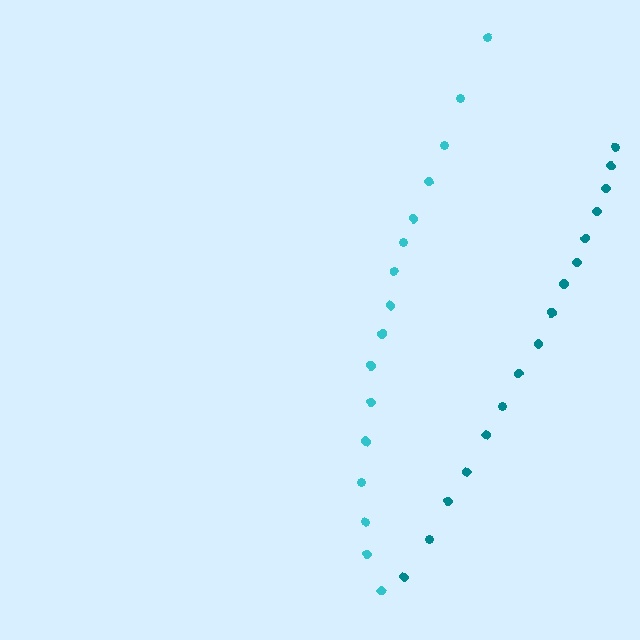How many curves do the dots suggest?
There are 2 distinct paths.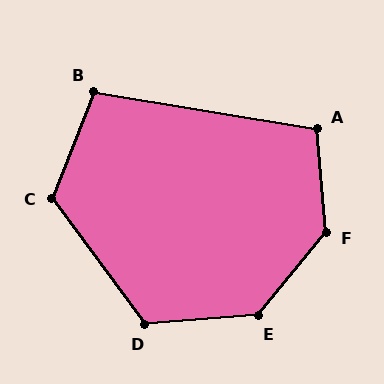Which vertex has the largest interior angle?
F, at approximately 136 degrees.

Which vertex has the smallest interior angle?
B, at approximately 102 degrees.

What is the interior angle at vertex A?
Approximately 104 degrees (obtuse).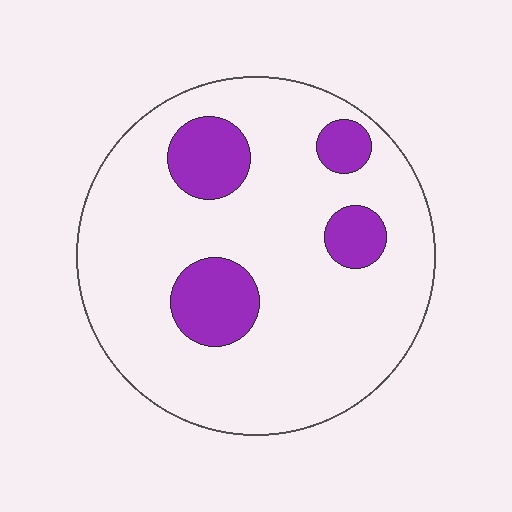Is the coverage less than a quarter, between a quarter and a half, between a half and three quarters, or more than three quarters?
Less than a quarter.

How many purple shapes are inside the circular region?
4.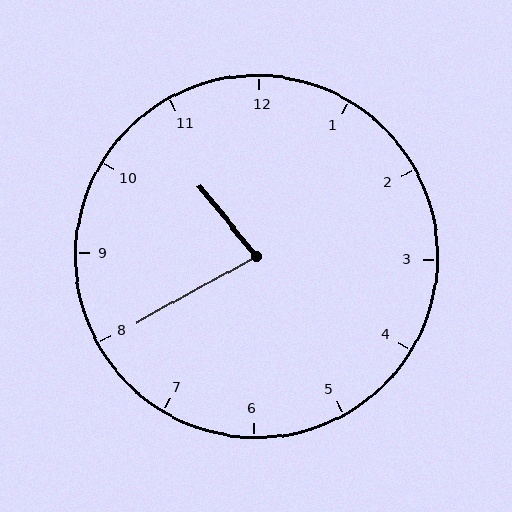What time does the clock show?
10:40.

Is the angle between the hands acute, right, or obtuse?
It is acute.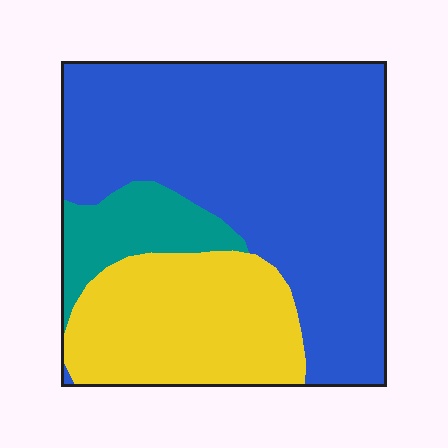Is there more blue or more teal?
Blue.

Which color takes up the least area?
Teal, at roughly 10%.